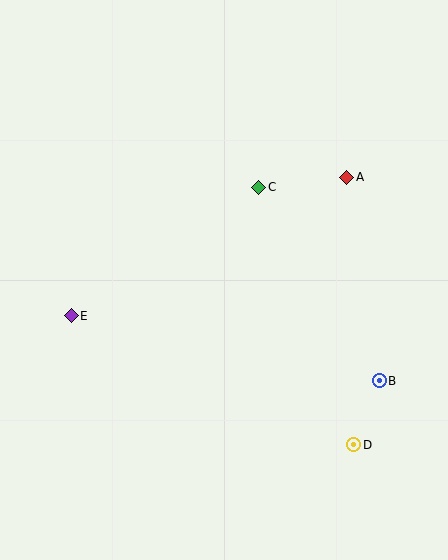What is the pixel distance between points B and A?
The distance between B and A is 206 pixels.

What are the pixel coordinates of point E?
Point E is at (71, 316).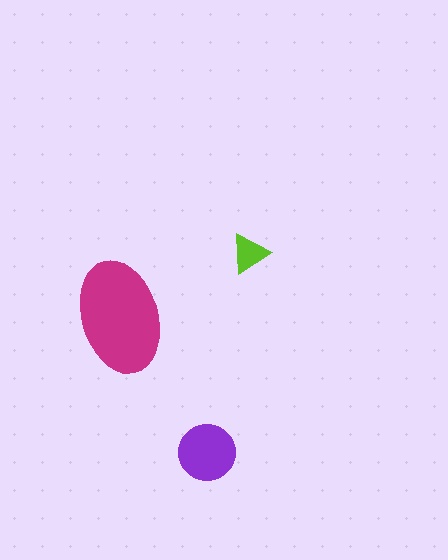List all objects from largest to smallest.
The magenta ellipse, the purple circle, the lime triangle.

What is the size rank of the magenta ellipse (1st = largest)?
1st.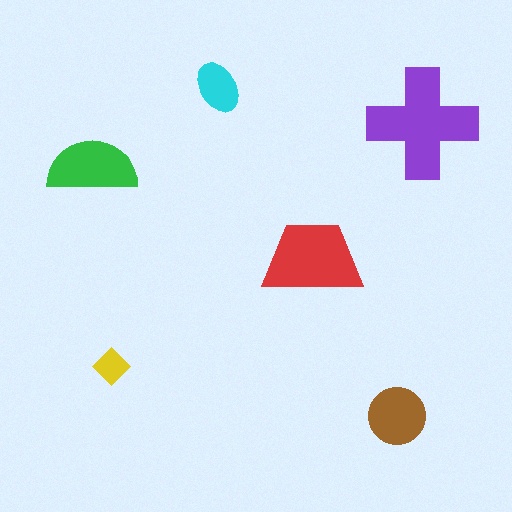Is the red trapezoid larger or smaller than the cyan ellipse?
Larger.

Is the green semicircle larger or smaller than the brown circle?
Larger.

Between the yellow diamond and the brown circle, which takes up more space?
The brown circle.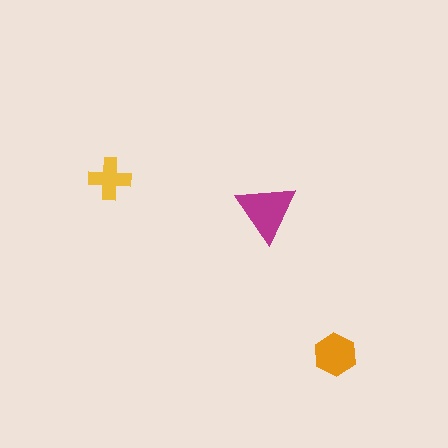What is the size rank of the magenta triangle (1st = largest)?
1st.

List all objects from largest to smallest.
The magenta triangle, the orange hexagon, the yellow cross.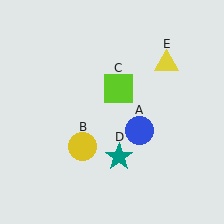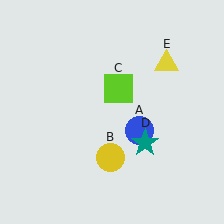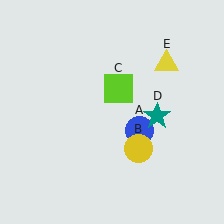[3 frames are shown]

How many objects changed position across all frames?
2 objects changed position: yellow circle (object B), teal star (object D).